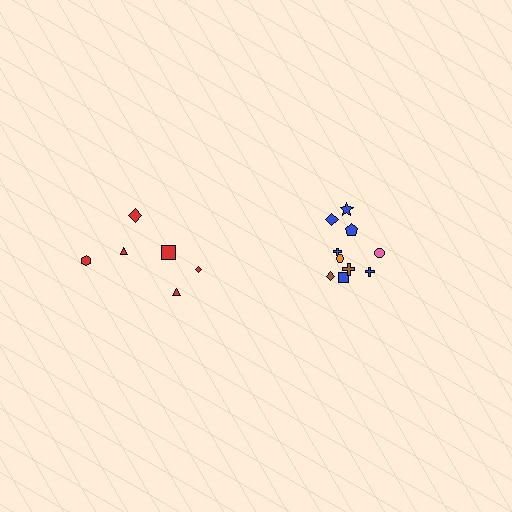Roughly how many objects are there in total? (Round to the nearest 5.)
Roughly 15 objects in total.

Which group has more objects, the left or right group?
The right group.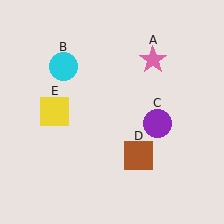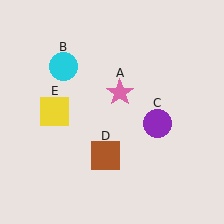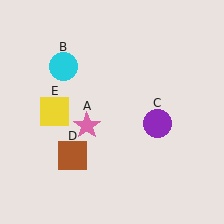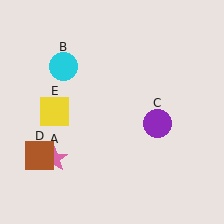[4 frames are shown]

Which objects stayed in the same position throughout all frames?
Cyan circle (object B) and purple circle (object C) and yellow square (object E) remained stationary.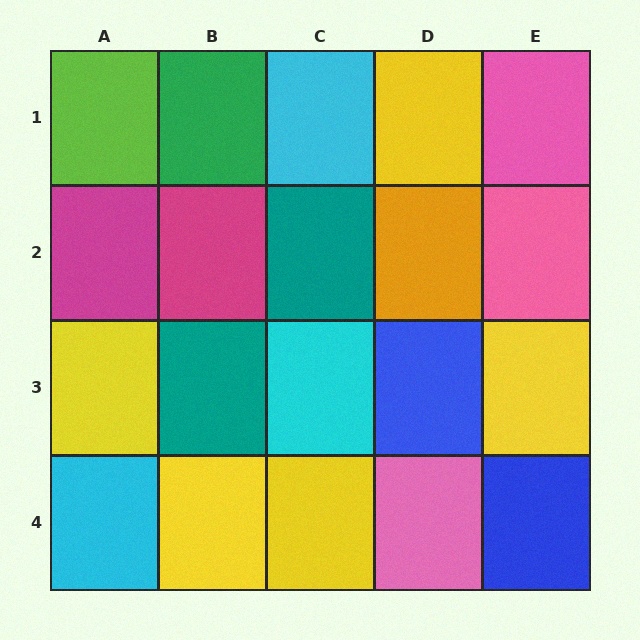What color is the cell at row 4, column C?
Yellow.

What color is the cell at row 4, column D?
Pink.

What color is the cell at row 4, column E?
Blue.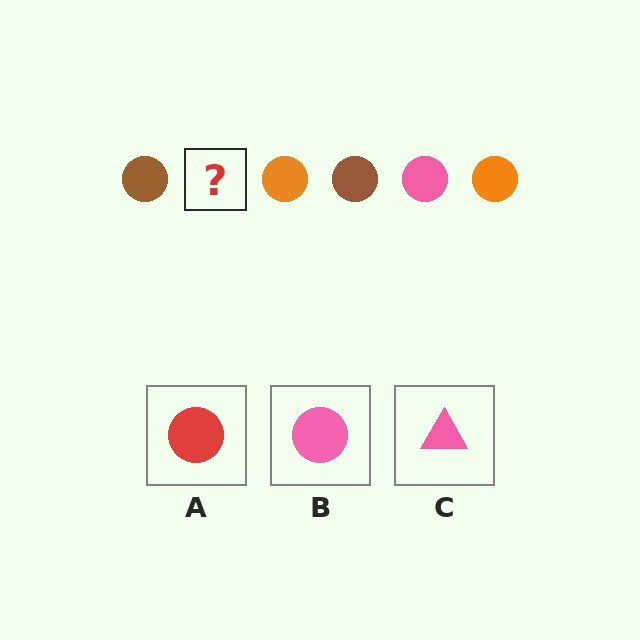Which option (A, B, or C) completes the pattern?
B.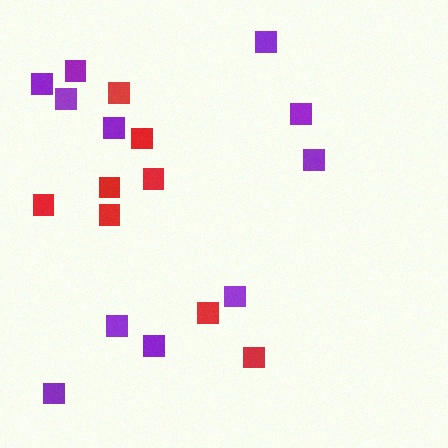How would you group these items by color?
There are 2 groups: one group of red squares (8) and one group of purple squares (11).